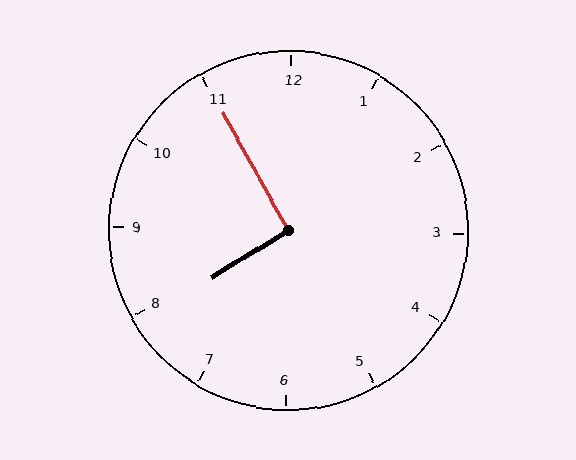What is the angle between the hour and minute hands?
Approximately 92 degrees.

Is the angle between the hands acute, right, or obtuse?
It is right.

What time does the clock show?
7:55.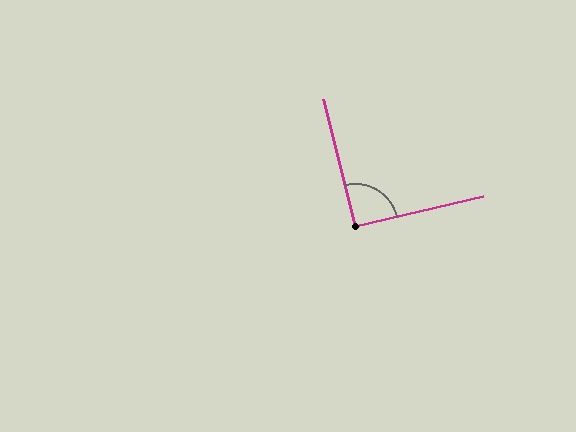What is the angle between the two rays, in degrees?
Approximately 91 degrees.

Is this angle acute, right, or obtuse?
It is approximately a right angle.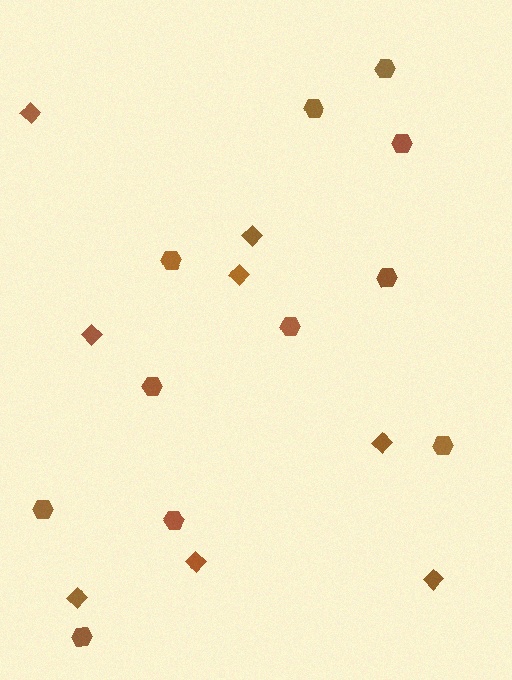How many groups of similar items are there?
There are 2 groups: one group of hexagons (11) and one group of diamonds (8).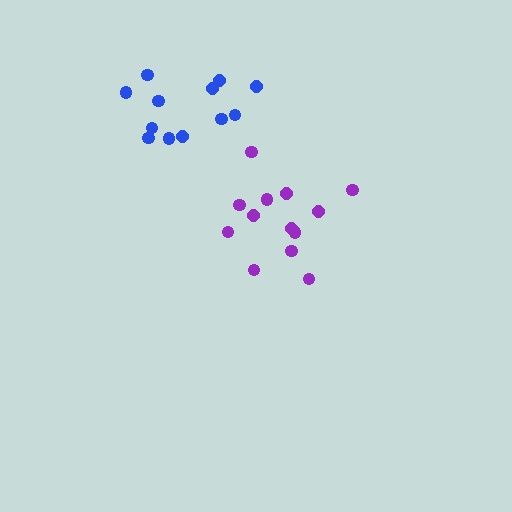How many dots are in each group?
Group 1: 13 dots, Group 2: 12 dots (25 total).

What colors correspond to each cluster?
The clusters are colored: purple, blue.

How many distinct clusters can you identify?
There are 2 distinct clusters.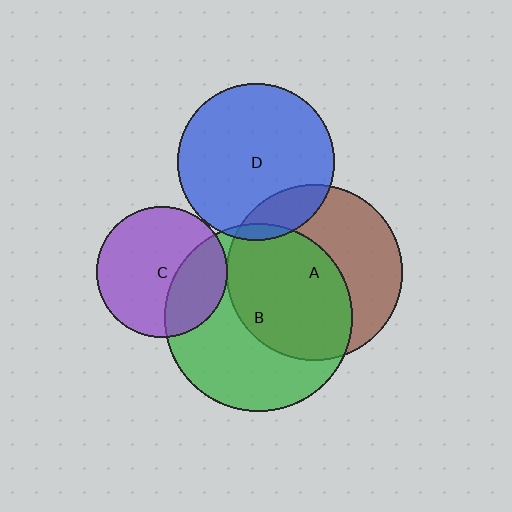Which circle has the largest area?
Circle B (green).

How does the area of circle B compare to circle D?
Approximately 1.4 times.